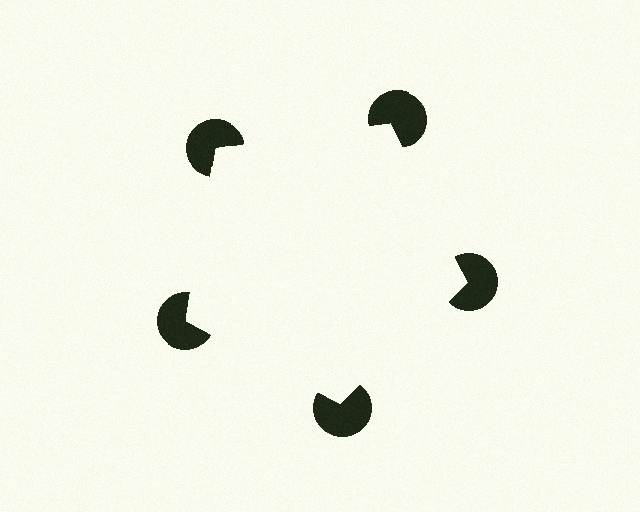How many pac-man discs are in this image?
There are 5 — one at each vertex of the illusory pentagon.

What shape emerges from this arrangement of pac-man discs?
An illusory pentagon — its edges are inferred from the aligned wedge cuts in the pac-man discs, not physically drawn.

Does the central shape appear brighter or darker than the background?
It typically appears slightly brighter than the background, even though no actual brightness change is drawn.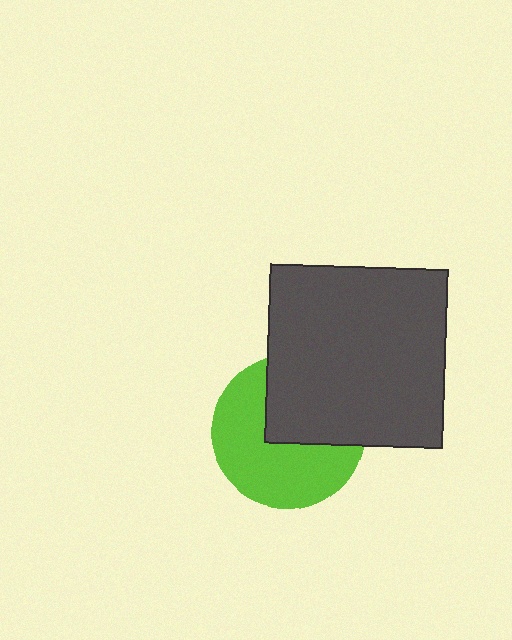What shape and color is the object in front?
The object in front is a dark gray square.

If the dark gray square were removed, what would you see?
You would see the complete lime circle.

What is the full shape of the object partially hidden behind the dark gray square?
The partially hidden object is a lime circle.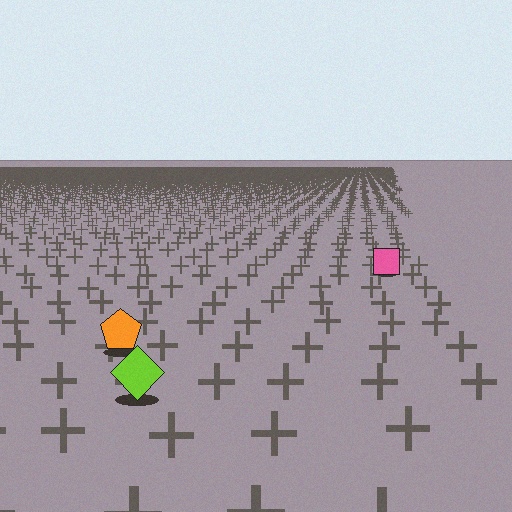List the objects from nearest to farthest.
From nearest to farthest: the lime diamond, the orange pentagon, the pink square.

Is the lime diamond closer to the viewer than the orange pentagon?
Yes. The lime diamond is closer — you can tell from the texture gradient: the ground texture is coarser near it.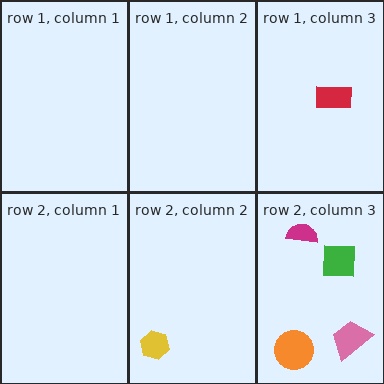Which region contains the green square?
The row 2, column 3 region.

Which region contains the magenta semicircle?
The row 2, column 3 region.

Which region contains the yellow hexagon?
The row 2, column 2 region.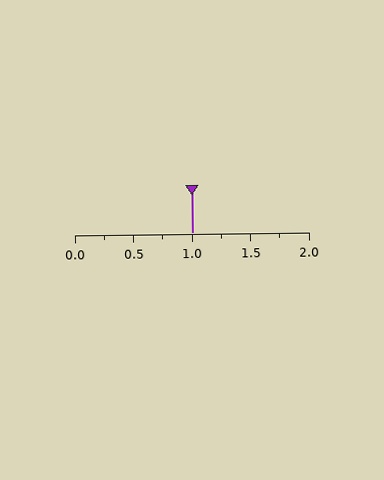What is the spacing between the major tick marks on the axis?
The major ticks are spaced 0.5 apart.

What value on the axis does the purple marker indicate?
The marker indicates approximately 1.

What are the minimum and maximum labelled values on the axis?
The axis runs from 0.0 to 2.0.